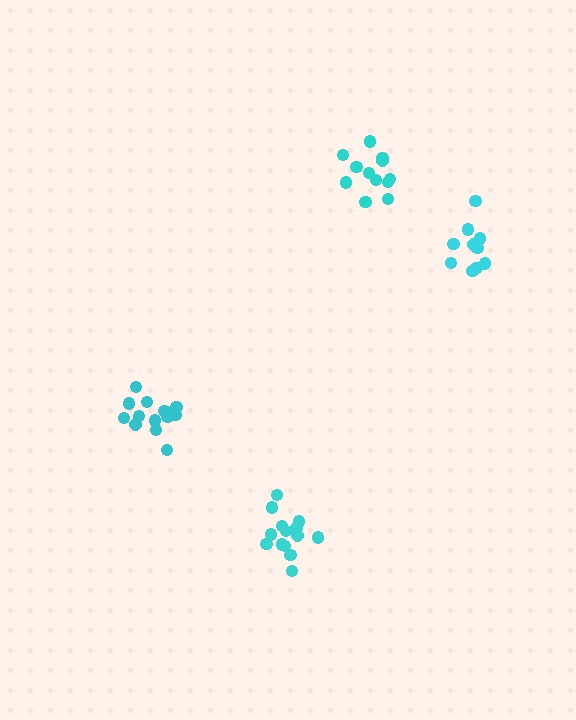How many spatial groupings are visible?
There are 4 spatial groupings.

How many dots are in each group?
Group 1: 13 dots, Group 2: 10 dots, Group 3: 14 dots, Group 4: 12 dots (49 total).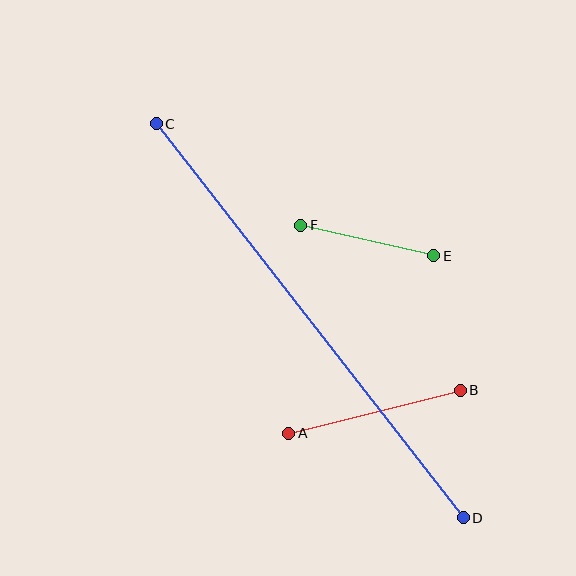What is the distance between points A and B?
The distance is approximately 177 pixels.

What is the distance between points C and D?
The distance is approximately 500 pixels.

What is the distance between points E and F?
The distance is approximately 136 pixels.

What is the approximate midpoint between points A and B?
The midpoint is at approximately (375, 412) pixels.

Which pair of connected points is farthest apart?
Points C and D are farthest apart.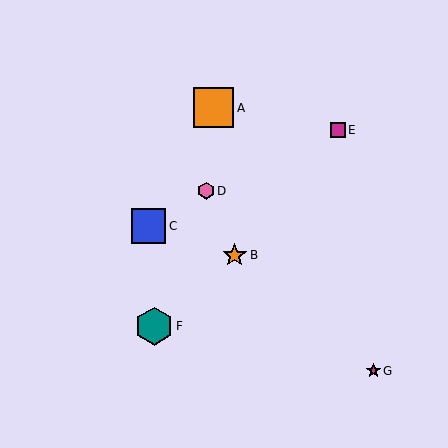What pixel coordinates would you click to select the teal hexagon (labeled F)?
Click at (154, 326) to select the teal hexagon F.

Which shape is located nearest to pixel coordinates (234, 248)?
The orange star (labeled B) at (235, 255) is nearest to that location.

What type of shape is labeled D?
Shape D is a pink hexagon.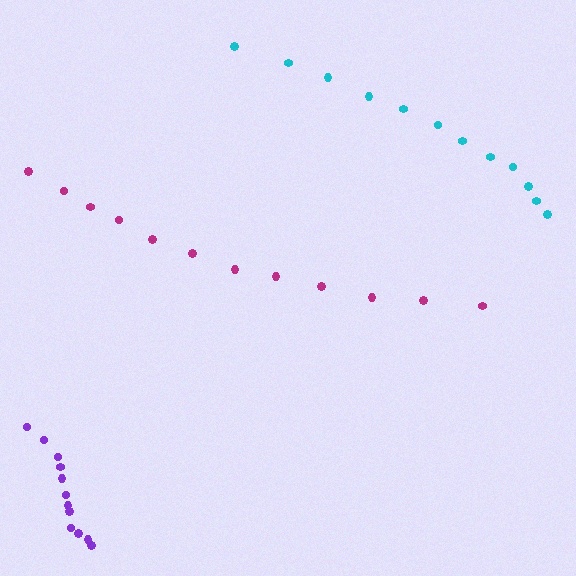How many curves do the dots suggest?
There are 3 distinct paths.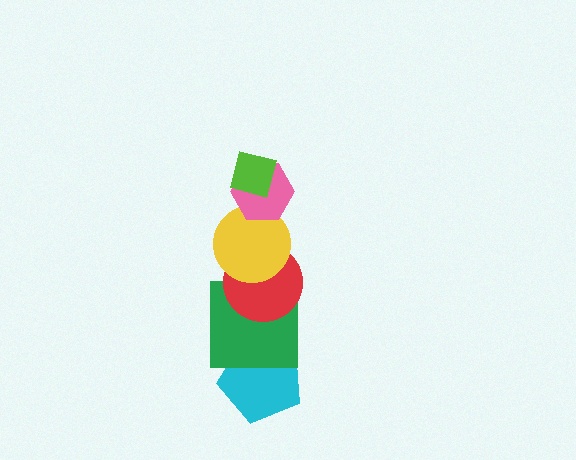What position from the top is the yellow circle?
The yellow circle is 3rd from the top.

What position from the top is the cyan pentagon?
The cyan pentagon is 6th from the top.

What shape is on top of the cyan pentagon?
The green square is on top of the cyan pentagon.